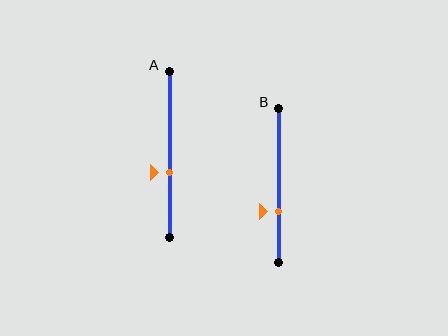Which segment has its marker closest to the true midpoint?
Segment A has its marker closest to the true midpoint.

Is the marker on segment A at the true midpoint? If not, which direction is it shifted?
No, the marker on segment A is shifted downward by about 11% of the segment length.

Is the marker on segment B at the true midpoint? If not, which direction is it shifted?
No, the marker on segment B is shifted downward by about 17% of the segment length.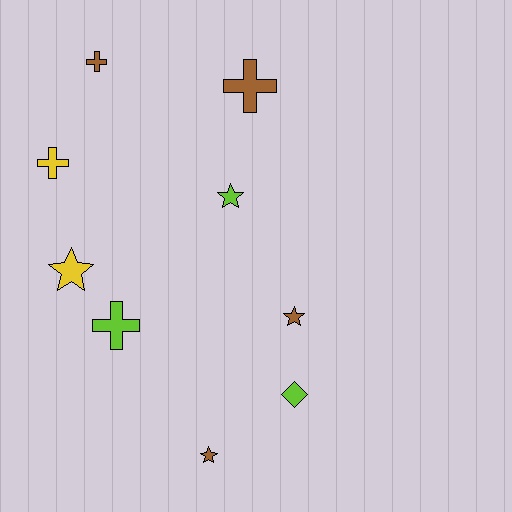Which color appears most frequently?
Brown, with 4 objects.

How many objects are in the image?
There are 9 objects.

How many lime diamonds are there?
There is 1 lime diamond.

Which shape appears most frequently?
Star, with 4 objects.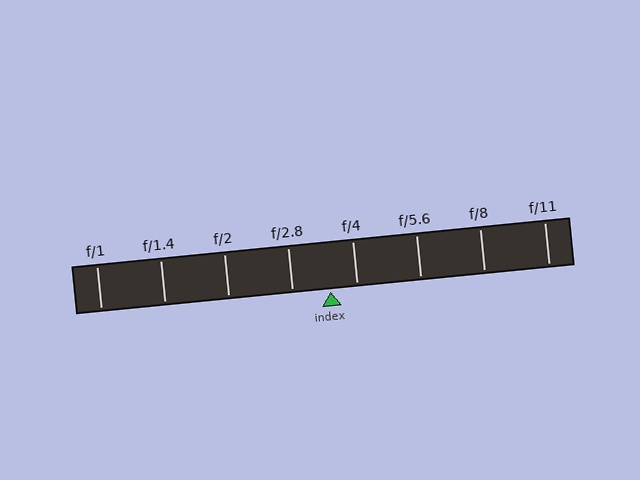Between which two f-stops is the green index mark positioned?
The index mark is between f/2.8 and f/4.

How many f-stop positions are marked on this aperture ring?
There are 8 f-stop positions marked.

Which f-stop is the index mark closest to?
The index mark is closest to f/4.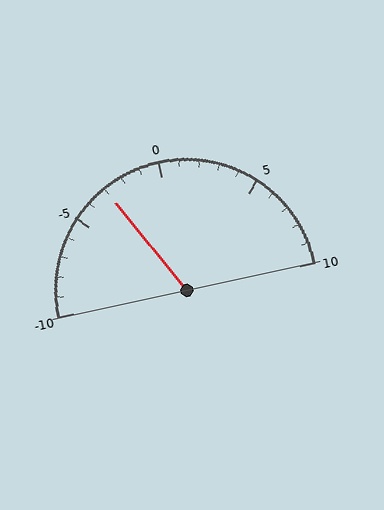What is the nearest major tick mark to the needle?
The nearest major tick mark is -5.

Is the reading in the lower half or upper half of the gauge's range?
The reading is in the lower half of the range (-10 to 10).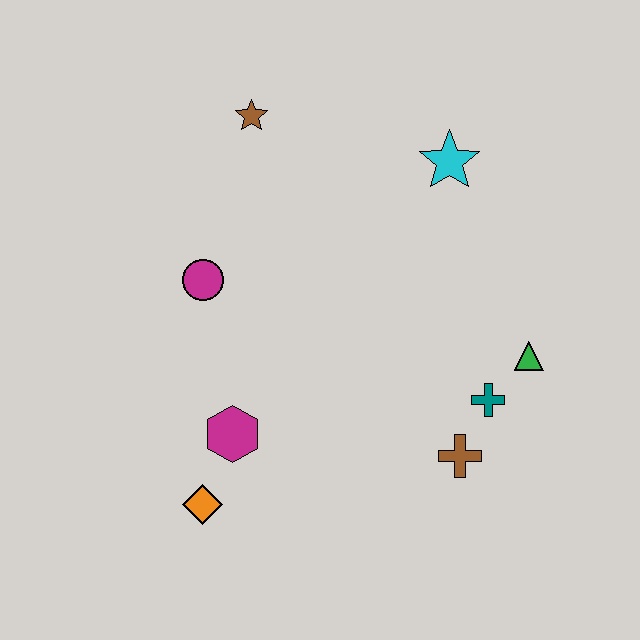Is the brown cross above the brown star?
No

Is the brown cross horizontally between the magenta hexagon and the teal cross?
Yes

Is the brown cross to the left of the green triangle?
Yes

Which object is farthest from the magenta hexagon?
The cyan star is farthest from the magenta hexagon.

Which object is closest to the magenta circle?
The magenta hexagon is closest to the magenta circle.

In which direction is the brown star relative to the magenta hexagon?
The brown star is above the magenta hexagon.